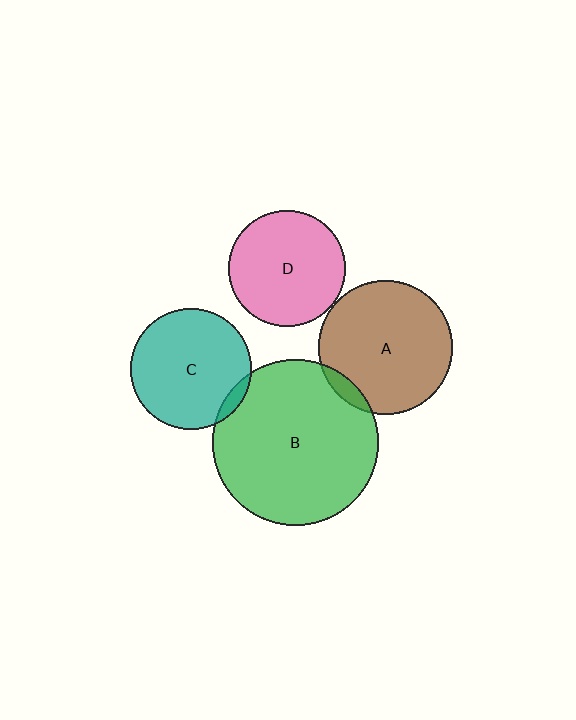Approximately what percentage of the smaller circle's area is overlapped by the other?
Approximately 5%.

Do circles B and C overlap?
Yes.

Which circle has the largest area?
Circle B (green).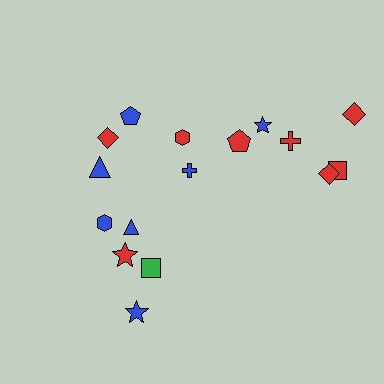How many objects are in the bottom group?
There are 4 objects.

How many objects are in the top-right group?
There are 7 objects.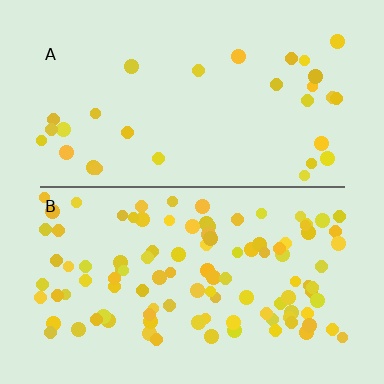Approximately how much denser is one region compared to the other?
Approximately 3.5× — region B over region A.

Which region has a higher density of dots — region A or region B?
B (the bottom).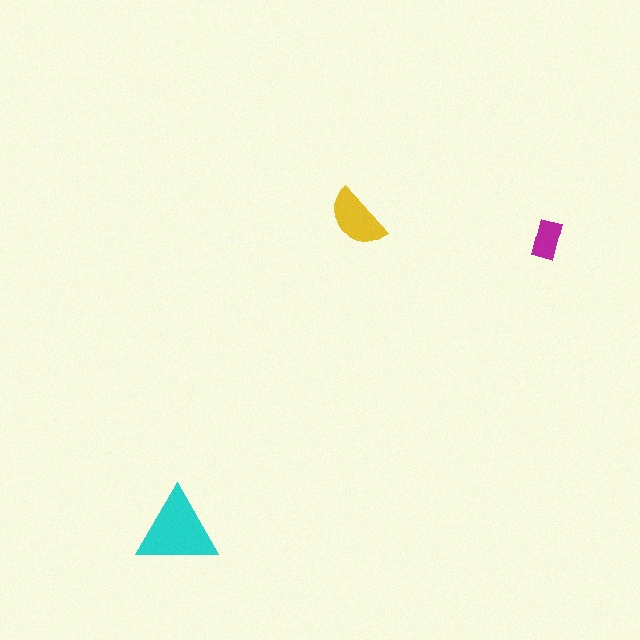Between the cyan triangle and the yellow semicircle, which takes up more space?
The cyan triangle.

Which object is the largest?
The cyan triangle.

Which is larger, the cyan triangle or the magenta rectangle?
The cyan triangle.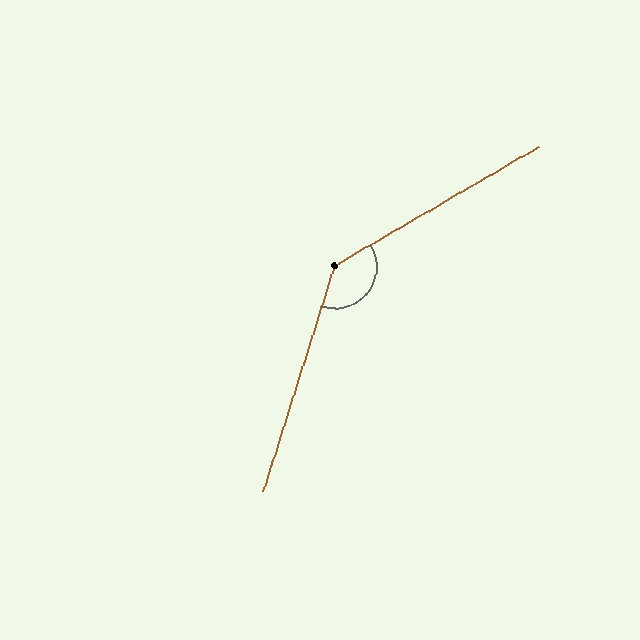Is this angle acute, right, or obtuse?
It is obtuse.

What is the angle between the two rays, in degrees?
Approximately 138 degrees.